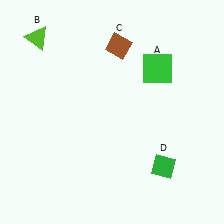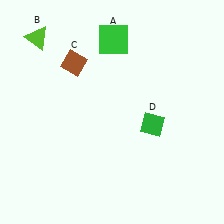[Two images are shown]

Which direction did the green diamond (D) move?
The green diamond (D) moved up.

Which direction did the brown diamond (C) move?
The brown diamond (C) moved left.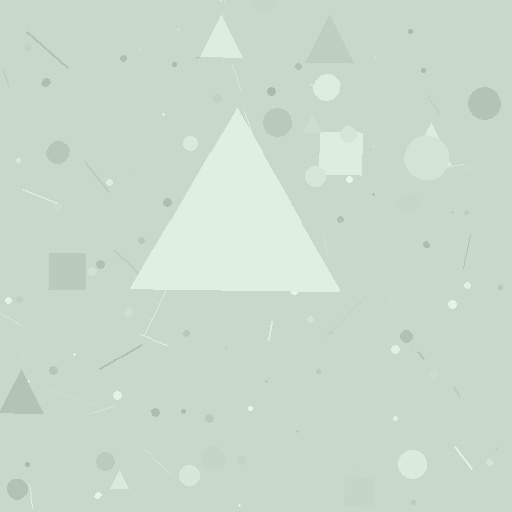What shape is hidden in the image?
A triangle is hidden in the image.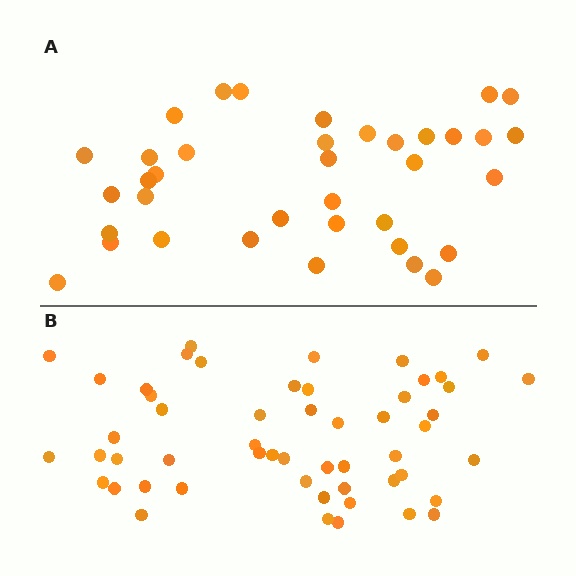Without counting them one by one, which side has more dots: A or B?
Region B (the bottom region) has more dots.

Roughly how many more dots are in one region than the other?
Region B has approximately 15 more dots than region A.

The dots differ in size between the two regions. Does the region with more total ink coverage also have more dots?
No. Region A has more total ink coverage because its dots are larger, but region B actually contains more individual dots. Total area can be misleading — the number of items is what matters here.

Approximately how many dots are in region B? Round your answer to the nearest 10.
About 50 dots. (The exact count is 53, which rounds to 50.)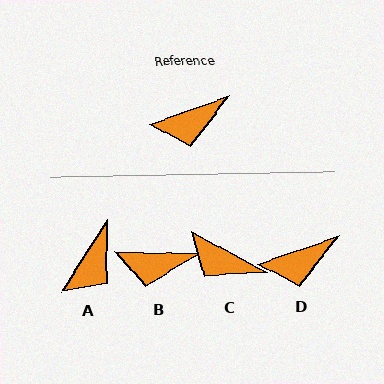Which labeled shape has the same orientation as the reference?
D.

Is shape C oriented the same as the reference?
No, it is off by about 48 degrees.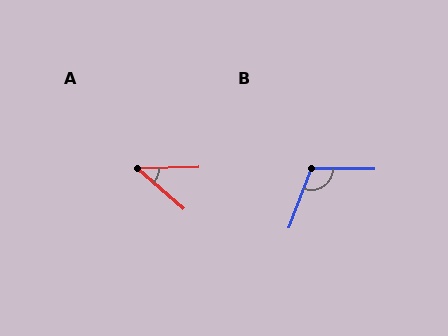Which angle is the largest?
B, at approximately 110 degrees.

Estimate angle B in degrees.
Approximately 110 degrees.